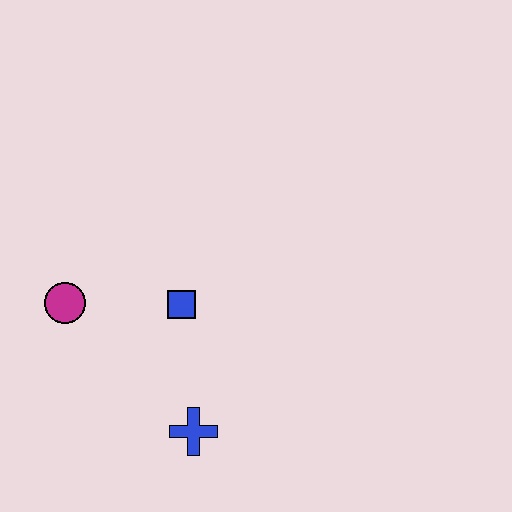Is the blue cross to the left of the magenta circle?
No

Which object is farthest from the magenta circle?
The blue cross is farthest from the magenta circle.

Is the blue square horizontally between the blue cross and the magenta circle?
Yes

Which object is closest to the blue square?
The magenta circle is closest to the blue square.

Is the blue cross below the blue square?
Yes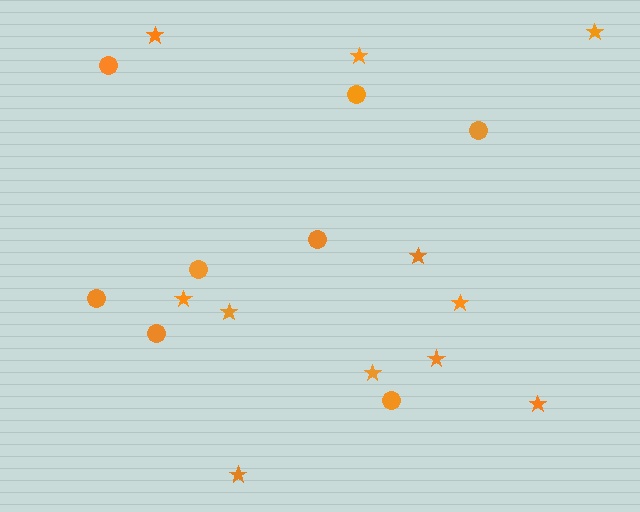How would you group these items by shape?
There are 2 groups: one group of circles (8) and one group of stars (11).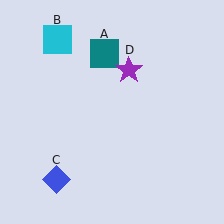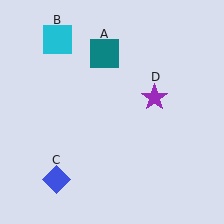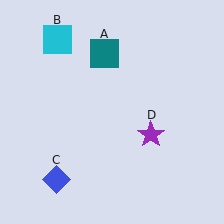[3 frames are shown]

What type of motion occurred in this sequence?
The purple star (object D) rotated clockwise around the center of the scene.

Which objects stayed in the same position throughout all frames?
Teal square (object A) and cyan square (object B) and blue diamond (object C) remained stationary.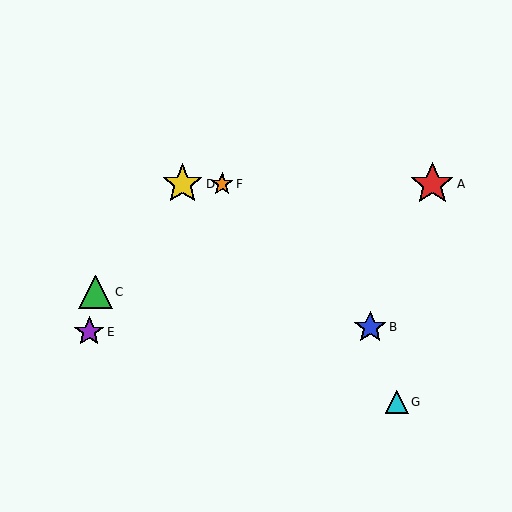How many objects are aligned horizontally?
3 objects (A, D, F) are aligned horizontally.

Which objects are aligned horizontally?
Objects A, D, F are aligned horizontally.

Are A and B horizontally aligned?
No, A is at y≈184 and B is at y≈327.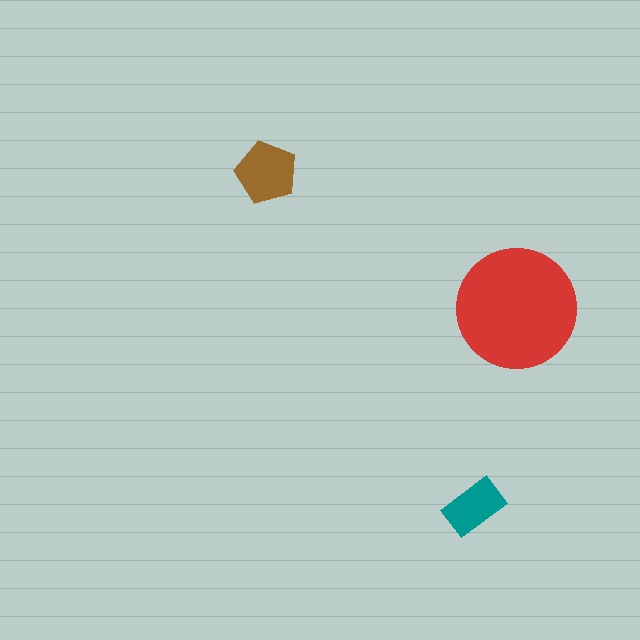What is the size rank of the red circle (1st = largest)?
1st.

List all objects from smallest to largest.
The teal rectangle, the brown pentagon, the red circle.